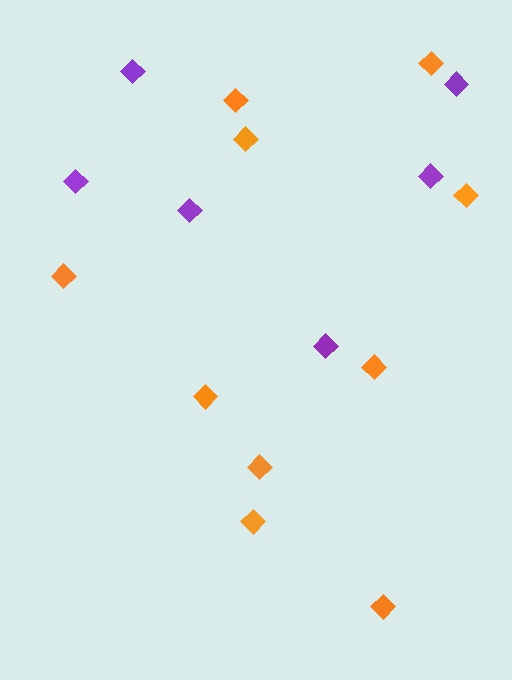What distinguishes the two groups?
There are 2 groups: one group of purple diamonds (6) and one group of orange diamonds (10).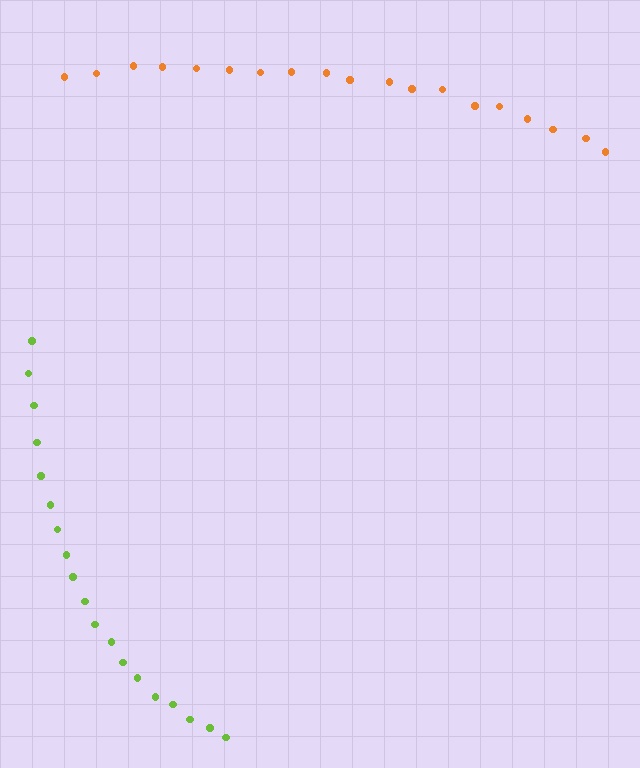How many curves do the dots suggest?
There are 2 distinct paths.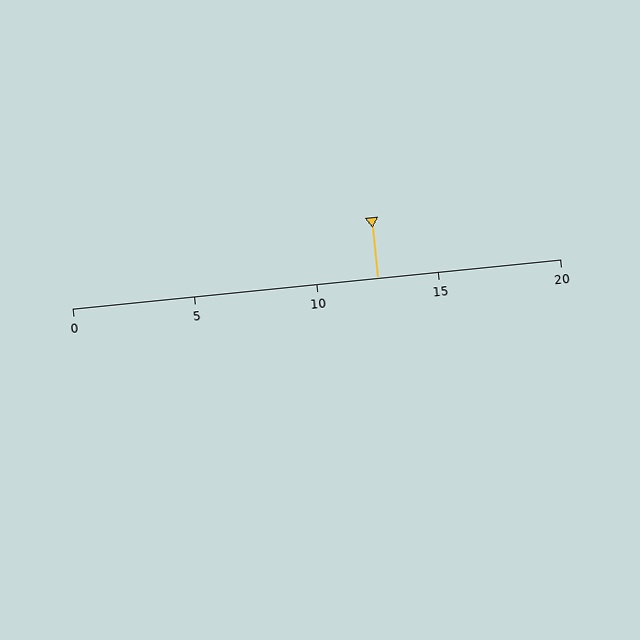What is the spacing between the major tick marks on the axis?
The major ticks are spaced 5 apart.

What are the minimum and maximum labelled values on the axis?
The axis runs from 0 to 20.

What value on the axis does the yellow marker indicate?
The marker indicates approximately 12.5.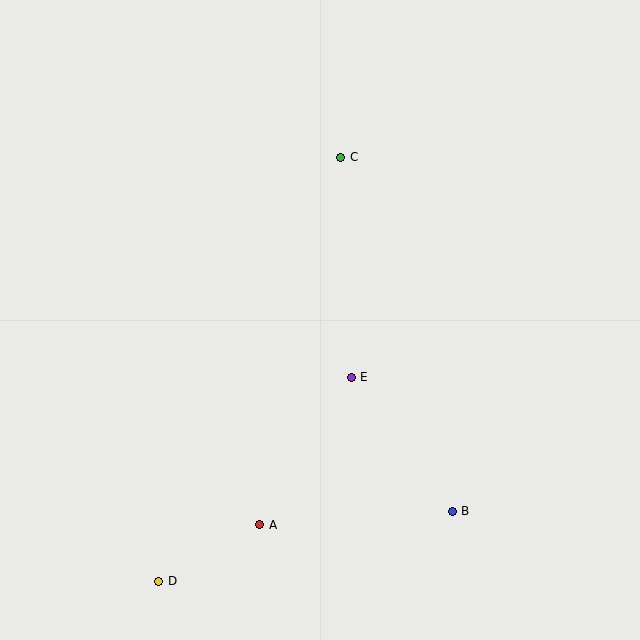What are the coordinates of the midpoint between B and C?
The midpoint between B and C is at (396, 334).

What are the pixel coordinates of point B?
Point B is at (452, 511).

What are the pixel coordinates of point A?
Point A is at (260, 525).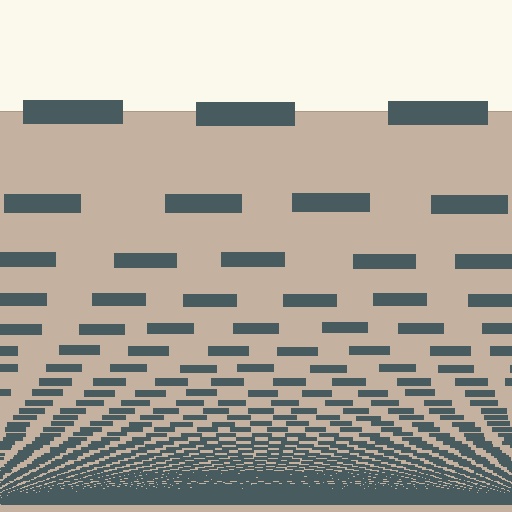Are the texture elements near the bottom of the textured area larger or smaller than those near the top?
Smaller. The gradient is inverted — elements near the bottom are smaller and denser.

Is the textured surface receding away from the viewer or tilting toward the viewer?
The surface appears to tilt toward the viewer. Texture elements get larger and sparser toward the top.